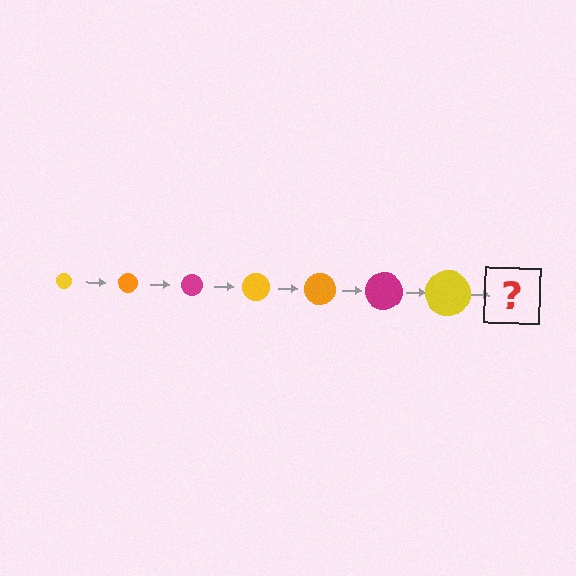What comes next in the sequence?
The next element should be an orange circle, larger than the previous one.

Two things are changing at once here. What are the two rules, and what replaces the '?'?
The two rules are that the circle grows larger each step and the color cycles through yellow, orange, and magenta. The '?' should be an orange circle, larger than the previous one.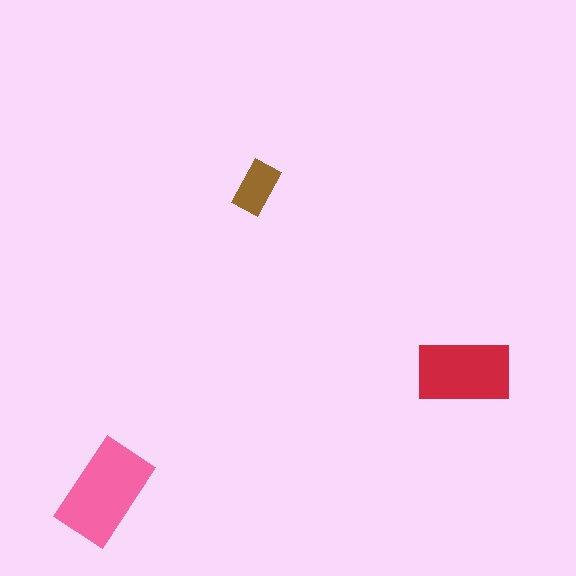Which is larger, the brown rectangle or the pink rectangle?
The pink one.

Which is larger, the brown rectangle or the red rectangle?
The red one.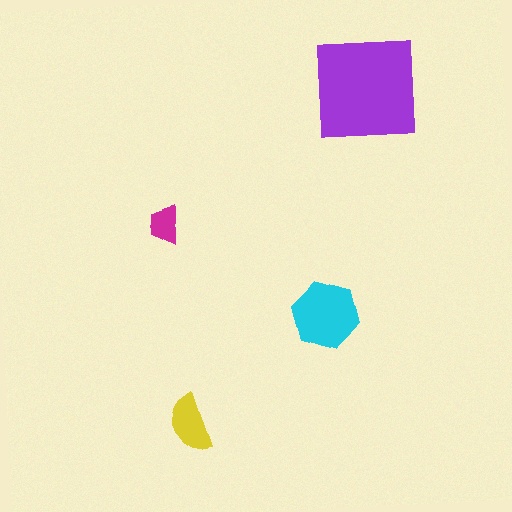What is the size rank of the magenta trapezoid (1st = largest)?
4th.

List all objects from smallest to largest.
The magenta trapezoid, the yellow semicircle, the cyan hexagon, the purple square.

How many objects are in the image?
There are 4 objects in the image.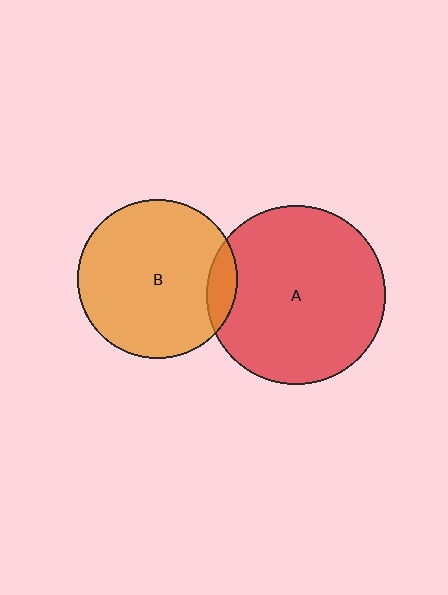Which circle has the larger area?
Circle A (red).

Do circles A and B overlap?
Yes.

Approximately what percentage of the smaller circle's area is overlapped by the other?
Approximately 10%.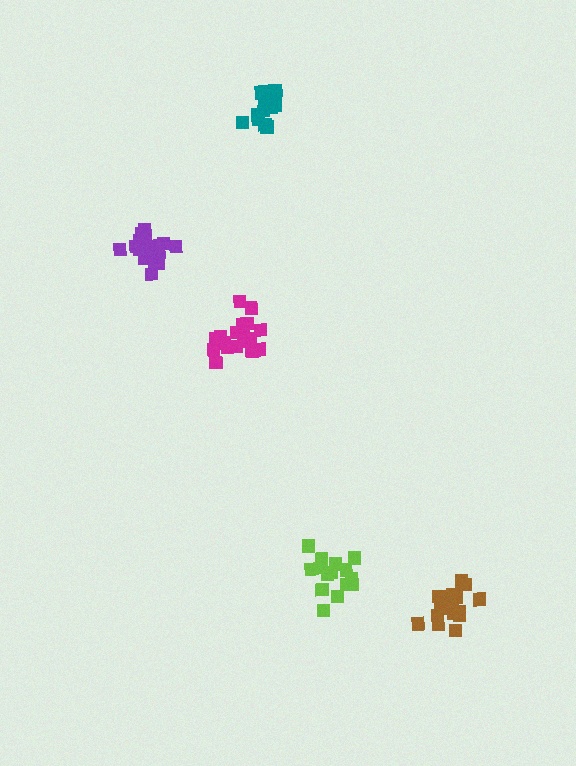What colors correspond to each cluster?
The clusters are colored: magenta, lime, brown, purple, teal.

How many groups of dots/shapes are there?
There are 5 groups.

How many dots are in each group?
Group 1: 18 dots, Group 2: 15 dots, Group 3: 18 dots, Group 4: 19 dots, Group 5: 18 dots (88 total).